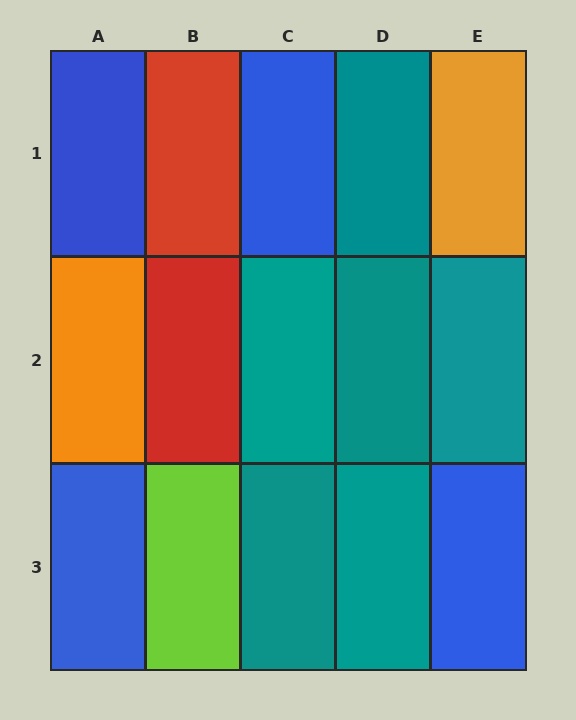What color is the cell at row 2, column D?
Teal.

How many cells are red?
2 cells are red.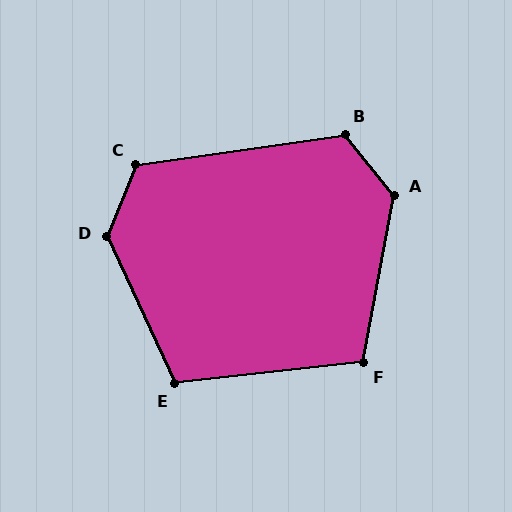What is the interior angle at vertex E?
Approximately 109 degrees (obtuse).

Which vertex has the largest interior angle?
D, at approximately 133 degrees.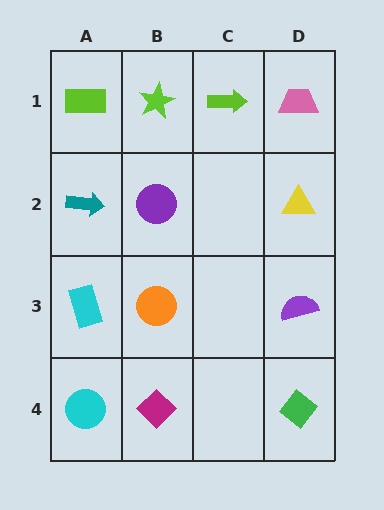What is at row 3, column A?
A cyan rectangle.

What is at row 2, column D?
A yellow triangle.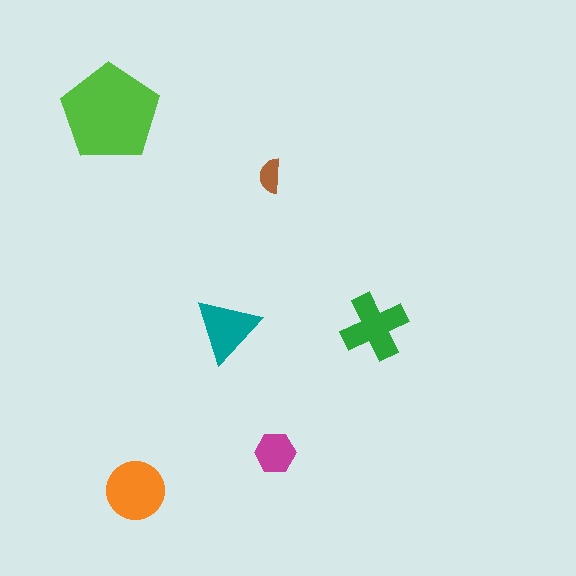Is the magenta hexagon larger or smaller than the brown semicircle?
Larger.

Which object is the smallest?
The brown semicircle.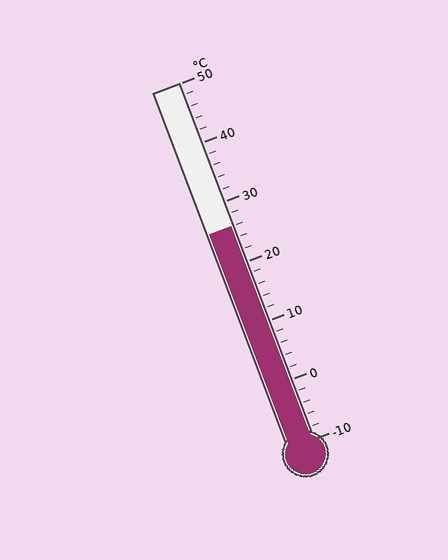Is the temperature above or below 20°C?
The temperature is above 20°C.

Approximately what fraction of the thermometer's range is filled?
The thermometer is filled to approximately 60% of its range.